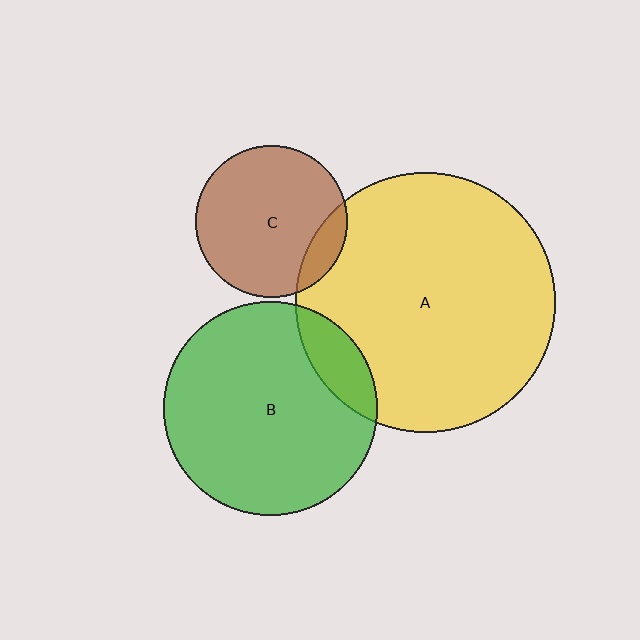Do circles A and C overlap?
Yes.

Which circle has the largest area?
Circle A (yellow).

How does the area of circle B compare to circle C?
Approximately 2.0 times.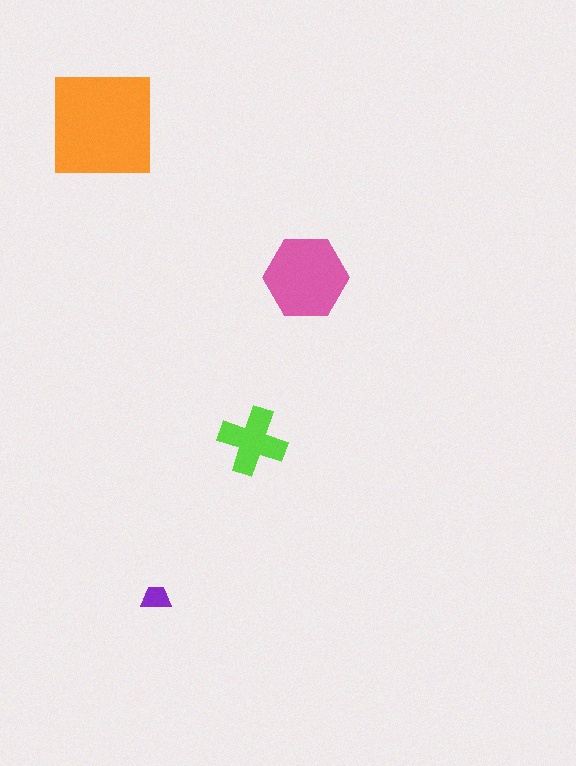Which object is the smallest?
The purple trapezoid.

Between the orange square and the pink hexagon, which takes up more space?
The orange square.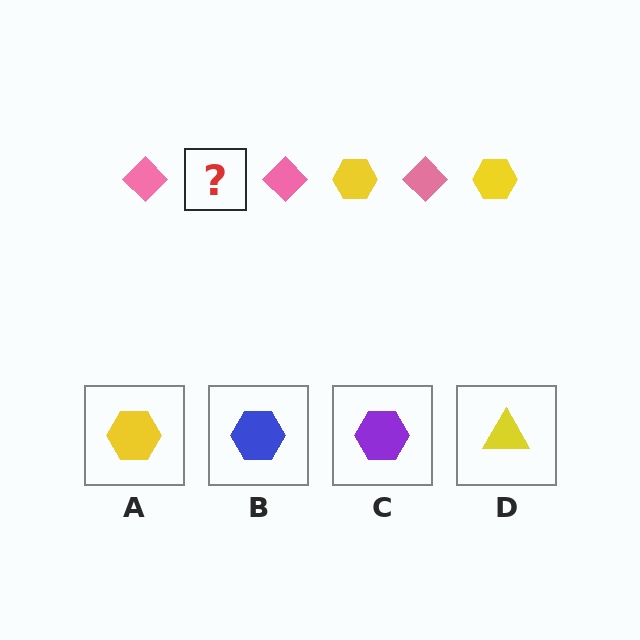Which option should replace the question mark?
Option A.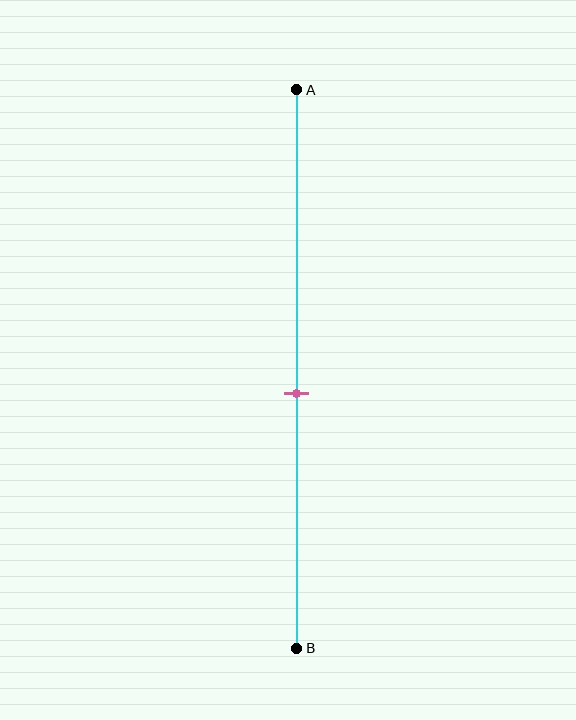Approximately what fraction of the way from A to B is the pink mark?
The pink mark is approximately 55% of the way from A to B.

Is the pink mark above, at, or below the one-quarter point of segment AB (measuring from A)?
The pink mark is below the one-quarter point of segment AB.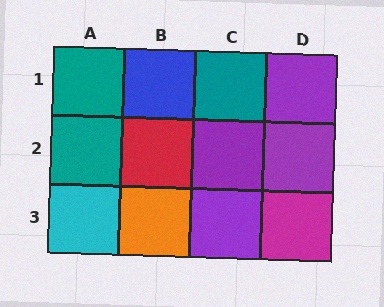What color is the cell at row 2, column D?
Purple.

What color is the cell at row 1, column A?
Teal.